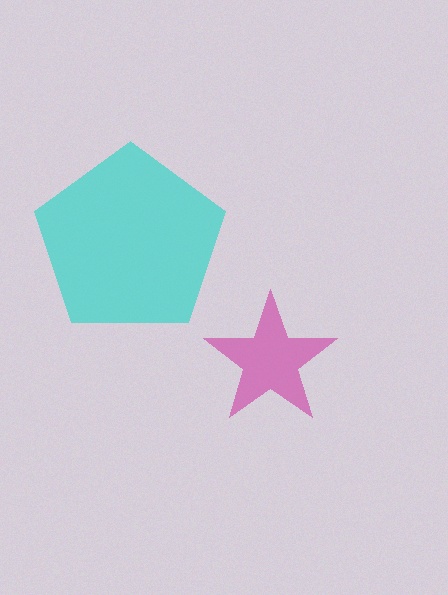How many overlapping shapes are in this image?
There are 2 overlapping shapes in the image.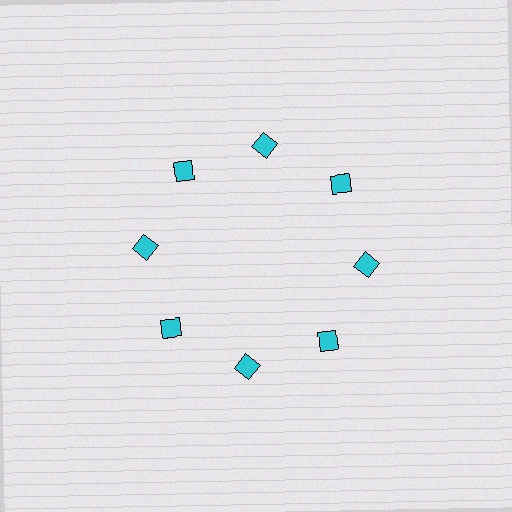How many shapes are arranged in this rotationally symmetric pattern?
There are 8 shapes, arranged in 8 groups of 1.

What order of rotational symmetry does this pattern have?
This pattern has 8-fold rotational symmetry.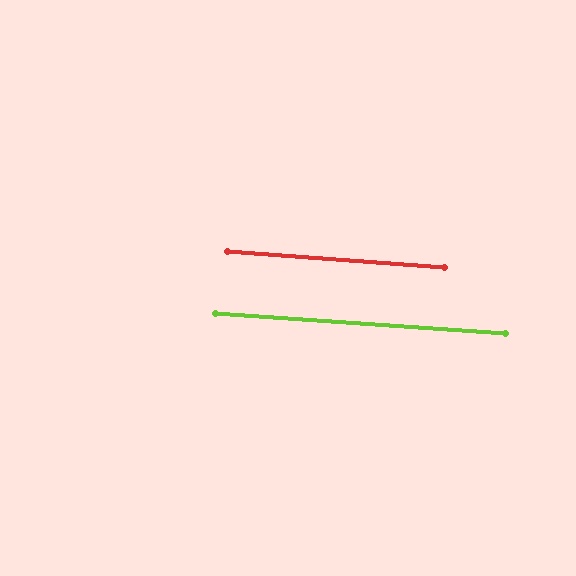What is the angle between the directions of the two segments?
Approximately 0 degrees.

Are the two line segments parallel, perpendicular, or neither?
Parallel — their directions differ by only 0.4°.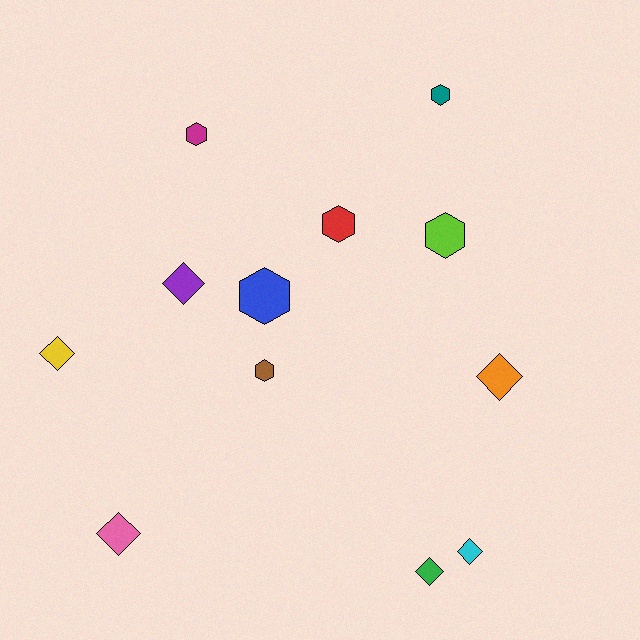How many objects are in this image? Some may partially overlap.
There are 12 objects.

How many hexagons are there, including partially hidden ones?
There are 6 hexagons.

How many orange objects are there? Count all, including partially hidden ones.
There is 1 orange object.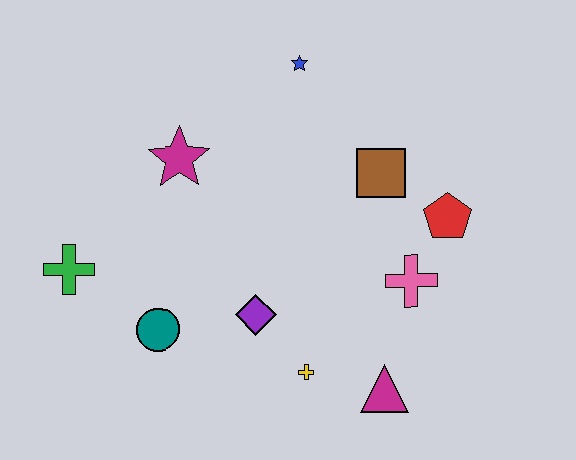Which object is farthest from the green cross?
The red pentagon is farthest from the green cross.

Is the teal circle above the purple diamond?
No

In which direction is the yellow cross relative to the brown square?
The yellow cross is below the brown square.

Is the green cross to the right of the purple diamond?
No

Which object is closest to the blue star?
The brown square is closest to the blue star.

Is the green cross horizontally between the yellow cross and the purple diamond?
No